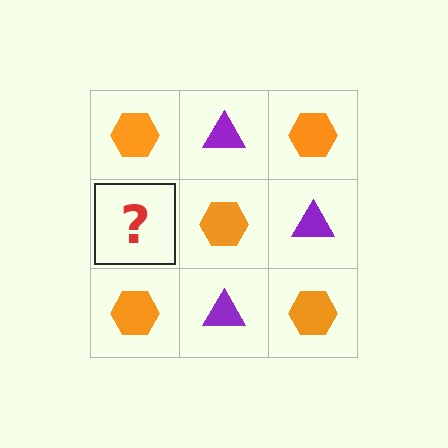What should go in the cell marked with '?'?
The missing cell should contain a purple triangle.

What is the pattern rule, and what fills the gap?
The rule is that it alternates orange hexagon and purple triangle in a checkerboard pattern. The gap should be filled with a purple triangle.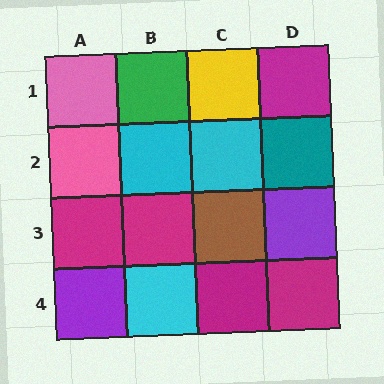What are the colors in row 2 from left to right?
Pink, cyan, cyan, teal.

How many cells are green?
1 cell is green.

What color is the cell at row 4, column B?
Cyan.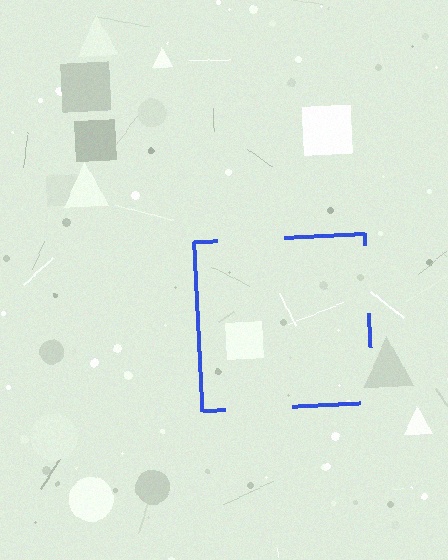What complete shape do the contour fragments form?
The contour fragments form a square.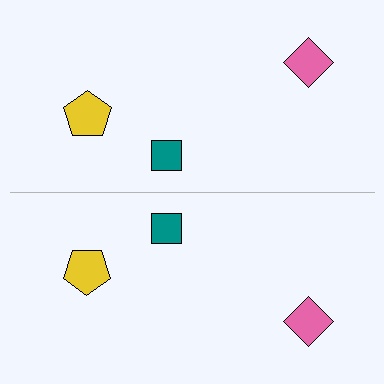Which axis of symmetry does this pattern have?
The pattern has a horizontal axis of symmetry running through the center of the image.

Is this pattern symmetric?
Yes, this pattern has bilateral (reflection) symmetry.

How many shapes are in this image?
There are 6 shapes in this image.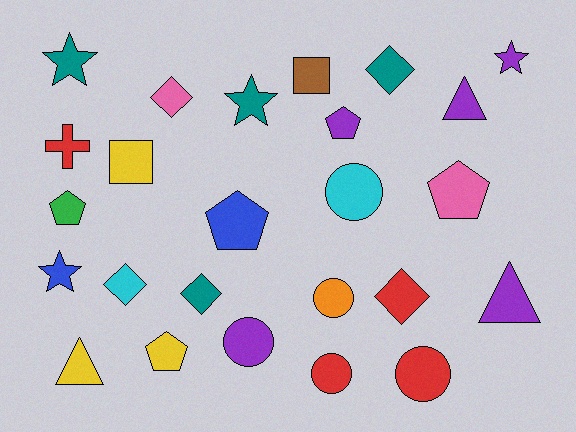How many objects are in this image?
There are 25 objects.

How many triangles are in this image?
There are 3 triangles.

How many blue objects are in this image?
There are 2 blue objects.